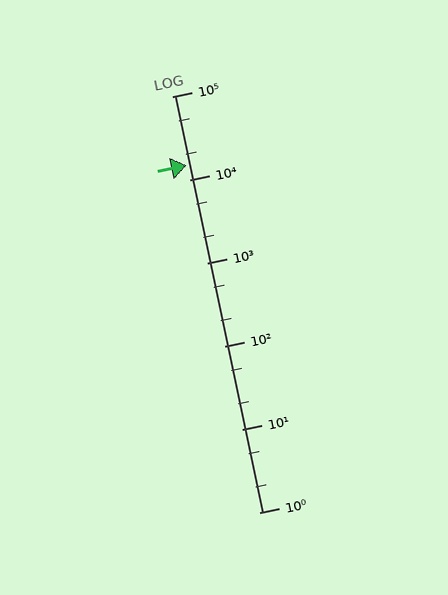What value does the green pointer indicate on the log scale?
The pointer indicates approximately 15000.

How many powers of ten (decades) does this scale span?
The scale spans 5 decades, from 1 to 100000.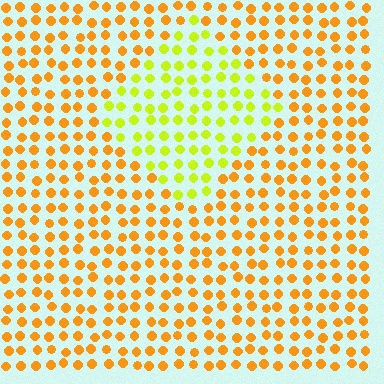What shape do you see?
I see a diamond.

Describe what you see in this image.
The image is filled with small orange elements in a uniform arrangement. A diamond-shaped region is visible where the elements are tinted to a slightly different hue, forming a subtle color boundary.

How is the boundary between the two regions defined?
The boundary is defined purely by a slight shift in hue (about 39 degrees). Spacing, size, and orientation are identical on both sides.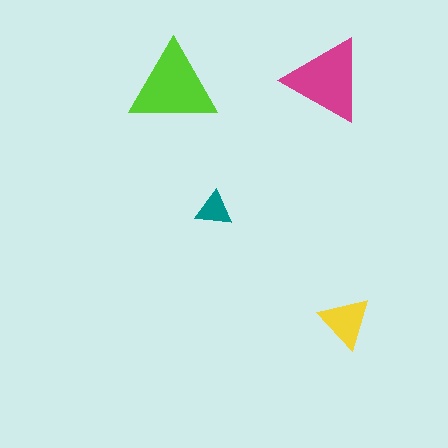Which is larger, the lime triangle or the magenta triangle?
The lime one.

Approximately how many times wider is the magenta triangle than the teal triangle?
About 2.5 times wider.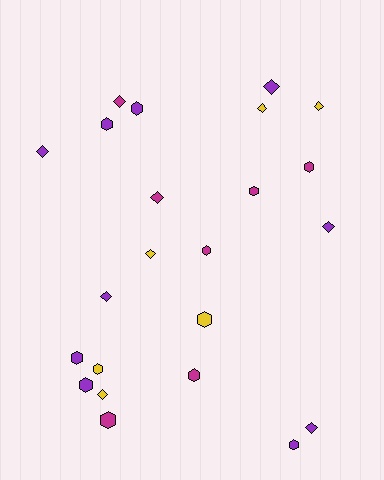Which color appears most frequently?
Purple, with 10 objects.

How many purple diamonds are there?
There are 5 purple diamonds.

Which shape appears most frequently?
Hexagon, with 12 objects.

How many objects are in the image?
There are 23 objects.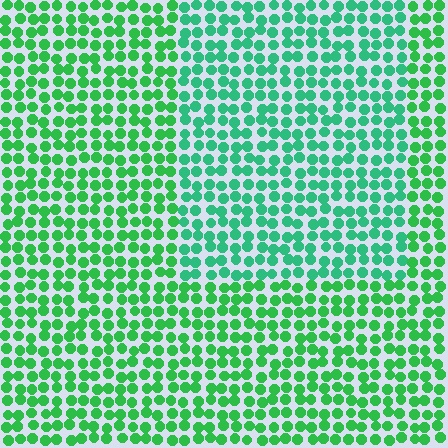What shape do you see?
I see a rectangle.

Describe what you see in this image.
The image is filled with small green elements in a uniform arrangement. A rectangle-shaped region is visible where the elements are tinted to a slightly different hue, forming a subtle color boundary.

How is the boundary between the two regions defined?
The boundary is defined purely by a slight shift in hue (about 23 degrees). Spacing, size, and orientation are identical on both sides.